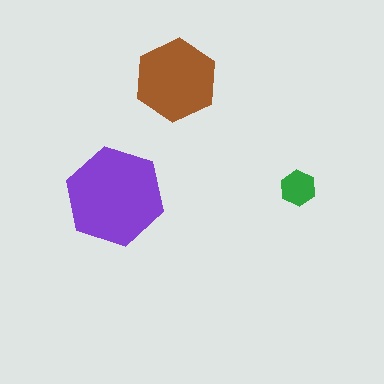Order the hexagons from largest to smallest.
the purple one, the brown one, the green one.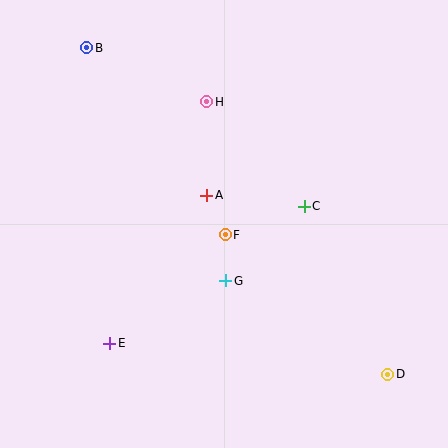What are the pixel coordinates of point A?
Point A is at (207, 195).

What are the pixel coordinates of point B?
Point B is at (87, 48).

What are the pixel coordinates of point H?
Point H is at (207, 102).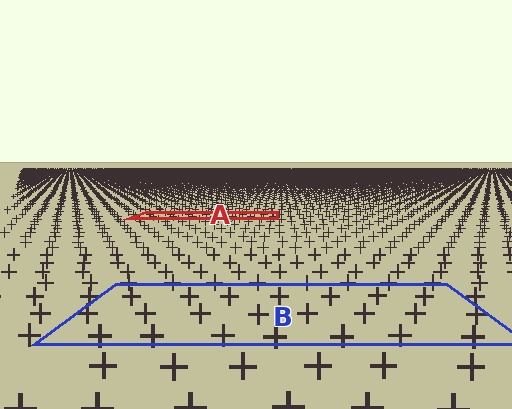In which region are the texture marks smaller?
The texture marks are smaller in region A, because it is farther away.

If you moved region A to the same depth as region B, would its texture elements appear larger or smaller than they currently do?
They would appear larger. At a closer depth, the same texture elements are projected at a bigger on-screen size.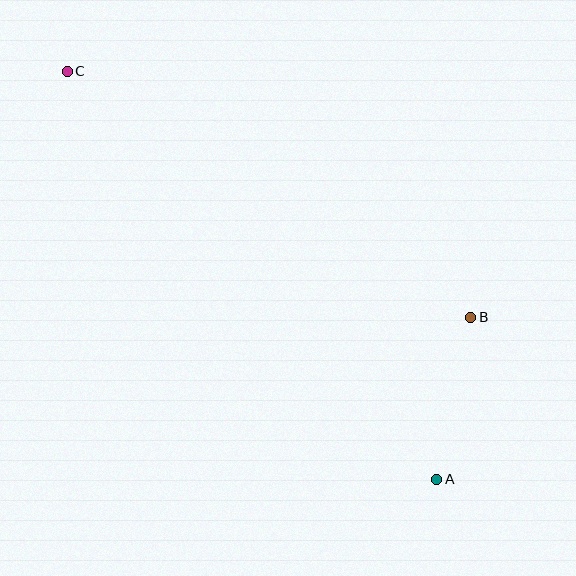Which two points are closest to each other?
Points A and B are closest to each other.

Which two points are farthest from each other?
Points A and C are farthest from each other.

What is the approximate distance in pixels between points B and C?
The distance between B and C is approximately 473 pixels.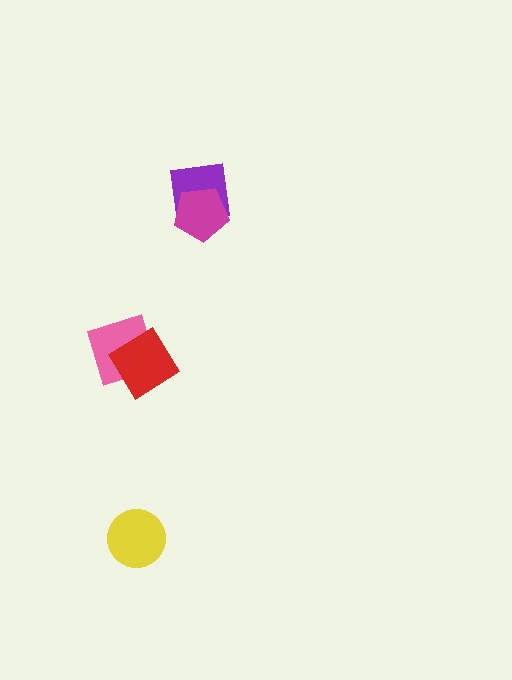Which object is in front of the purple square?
The magenta pentagon is in front of the purple square.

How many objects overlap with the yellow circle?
0 objects overlap with the yellow circle.